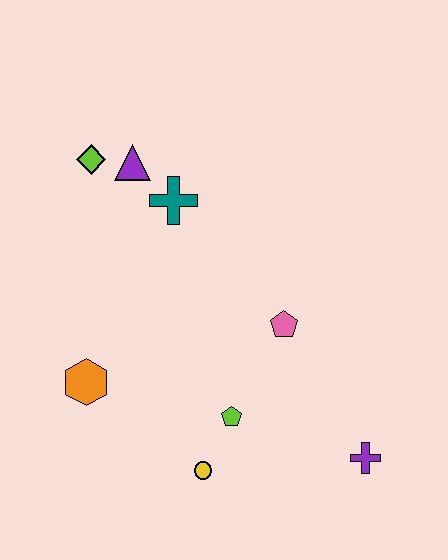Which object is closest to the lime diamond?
The purple triangle is closest to the lime diamond.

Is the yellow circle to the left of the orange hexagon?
No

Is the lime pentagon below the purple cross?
No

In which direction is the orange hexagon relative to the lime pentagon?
The orange hexagon is to the left of the lime pentagon.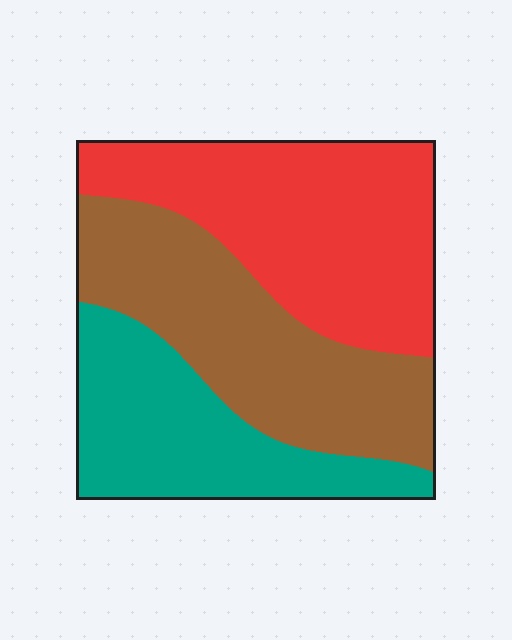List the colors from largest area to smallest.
From largest to smallest: red, brown, teal.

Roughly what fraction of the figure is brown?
Brown takes up about one third (1/3) of the figure.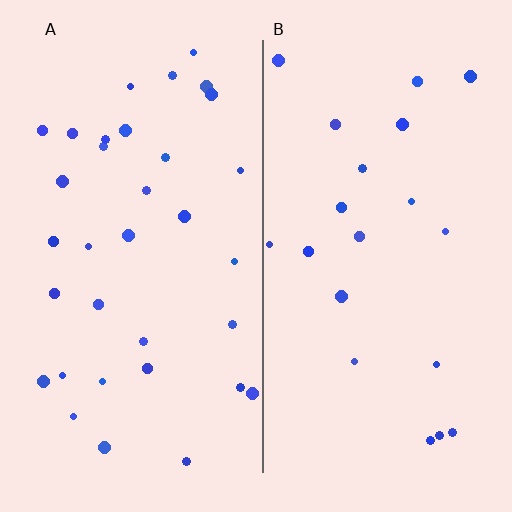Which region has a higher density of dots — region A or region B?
A (the left).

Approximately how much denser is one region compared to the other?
Approximately 1.7× — region A over region B.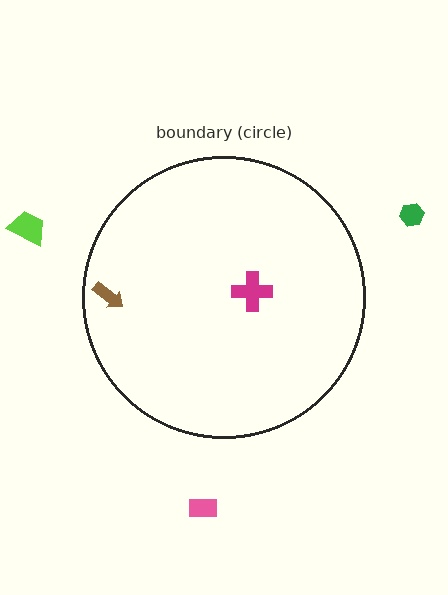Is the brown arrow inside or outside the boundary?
Inside.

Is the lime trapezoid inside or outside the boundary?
Outside.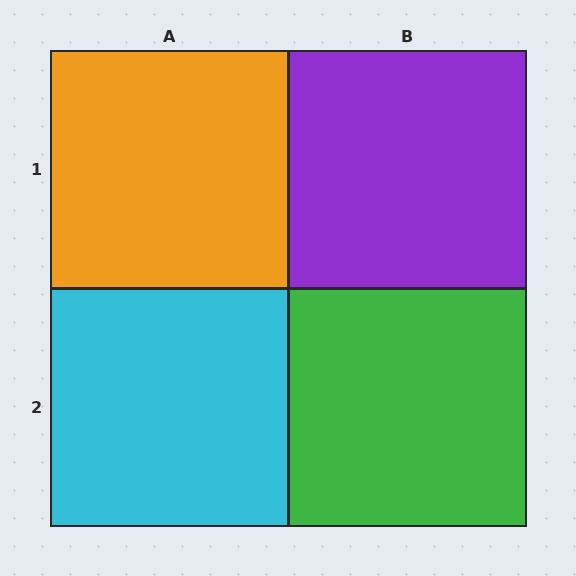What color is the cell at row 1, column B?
Purple.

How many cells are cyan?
1 cell is cyan.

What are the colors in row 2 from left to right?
Cyan, green.